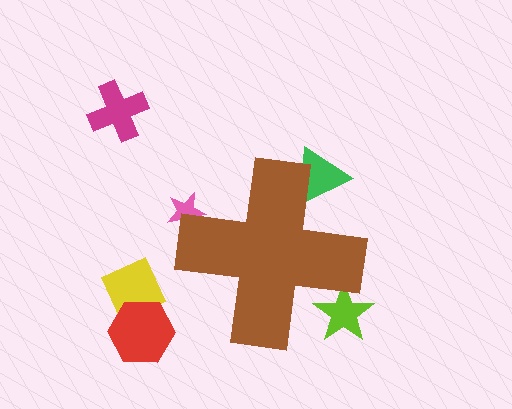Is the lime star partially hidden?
Yes, the lime star is partially hidden behind the brown cross.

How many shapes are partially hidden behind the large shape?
3 shapes are partially hidden.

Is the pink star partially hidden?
Yes, the pink star is partially hidden behind the brown cross.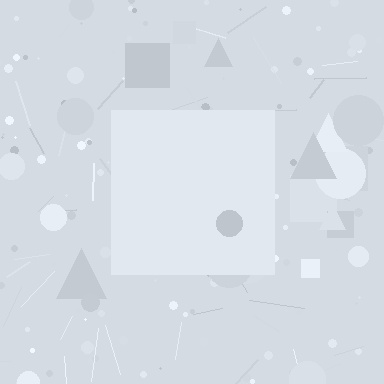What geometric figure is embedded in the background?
A square is embedded in the background.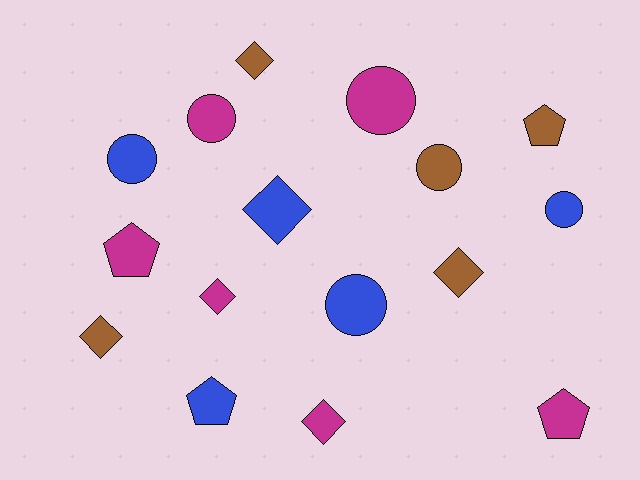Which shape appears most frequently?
Circle, with 6 objects.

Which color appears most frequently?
Magenta, with 6 objects.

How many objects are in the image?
There are 16 objects.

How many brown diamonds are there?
There are 3 brown diamonds.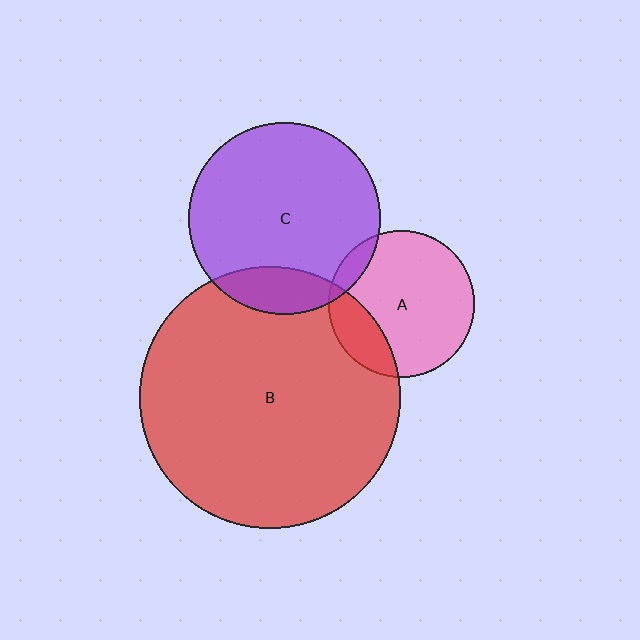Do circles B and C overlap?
Yes.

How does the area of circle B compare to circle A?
Approximately 3.2 times.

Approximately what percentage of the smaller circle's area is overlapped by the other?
Approximately 15%.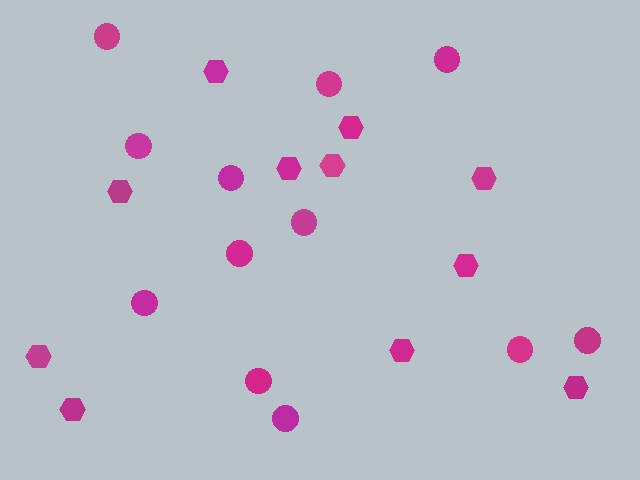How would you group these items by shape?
There are 2 groups: one group of hexagons (11) and one group of circles (12).